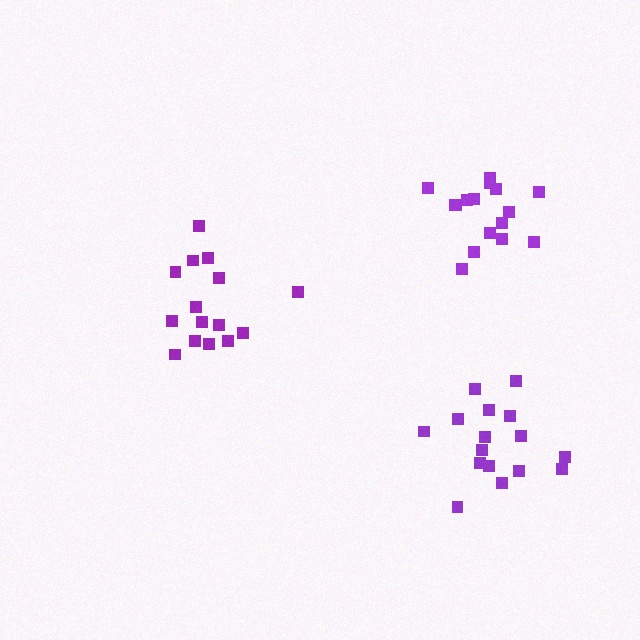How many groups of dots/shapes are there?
There are 3 groups.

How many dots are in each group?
Group 1: 15 dots, Group 2: 16 dots, Group 3: 16 dots (47 total).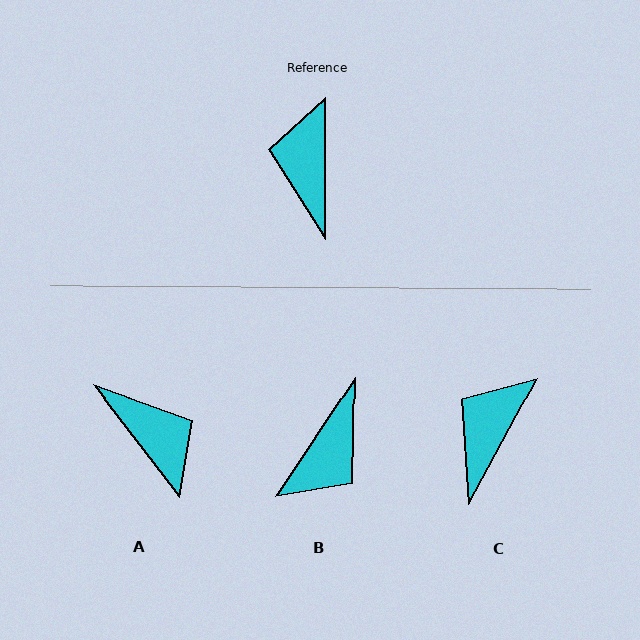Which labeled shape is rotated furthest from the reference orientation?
B, about 146 degrees away.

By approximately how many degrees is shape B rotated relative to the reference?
Approximately 146 degrees counter-clockwise.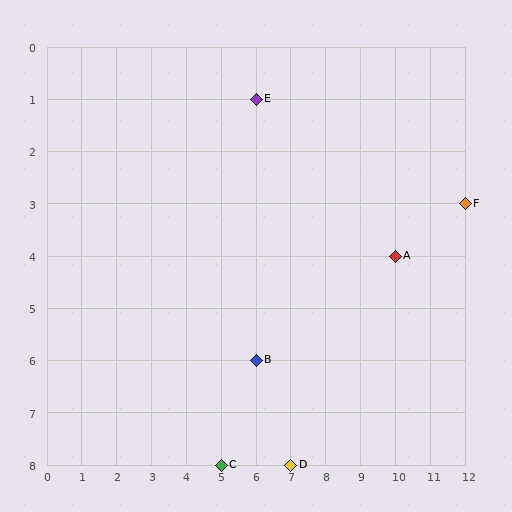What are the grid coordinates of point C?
Point C is at grid coordinates (5, 8).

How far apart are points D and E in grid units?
Points D and E are 1 column and 7 rows apart (about 7.1 grid units diagonally).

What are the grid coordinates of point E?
Point E is at grid coordinates (6, 1).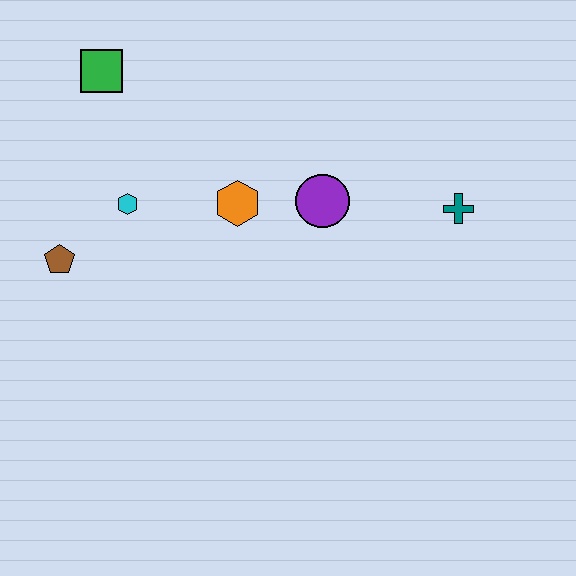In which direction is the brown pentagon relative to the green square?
The brown pentagon is below the green square.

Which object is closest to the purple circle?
The orange hexagon is closest to the purple circle.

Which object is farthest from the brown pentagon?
The teal cross is farthest from the brown pentagon.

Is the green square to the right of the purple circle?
No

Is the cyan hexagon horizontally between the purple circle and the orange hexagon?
No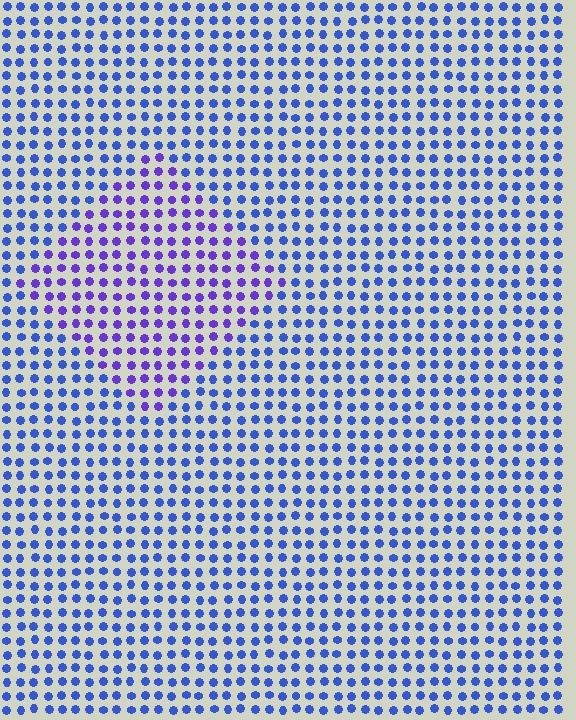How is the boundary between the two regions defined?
The boundary is defined purely by a slight shift in hue (about 34 degrees). Spacing, size, and orientation are identical on both sides.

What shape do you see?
I see a diamond.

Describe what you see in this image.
The image is filled with small blue elements in a uniform arrangement. A diamond-shaped region is visible where the elements are tinted to a slightly different hue, forming a subtle color boundary.